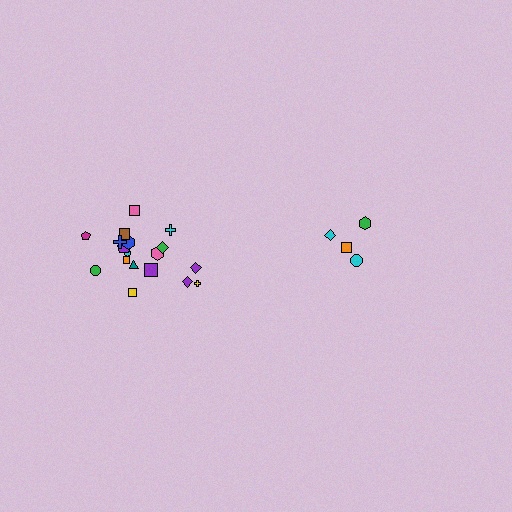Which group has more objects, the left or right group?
The left group.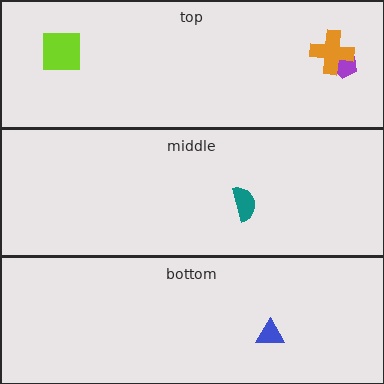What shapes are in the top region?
The purple pentagon, the orange cross, the lime square.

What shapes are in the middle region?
The teal semicircle.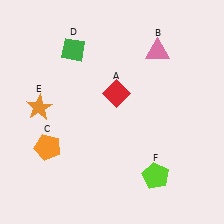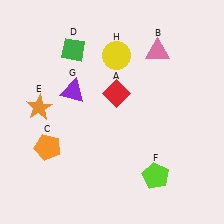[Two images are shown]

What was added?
A purple triangle (G), a yellow circle (H) were added in Image 2.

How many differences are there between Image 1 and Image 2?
There are 2 differences between the two images.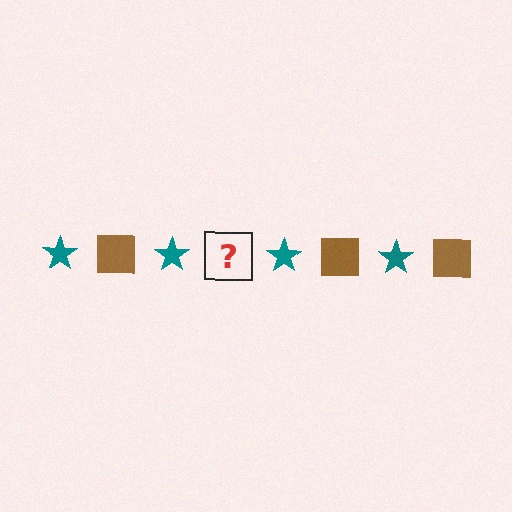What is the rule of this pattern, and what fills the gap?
The rule is that the pattern alternates between teal star and brown square. The gap should be filled with a brown square.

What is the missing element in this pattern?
The missing element is a brown square.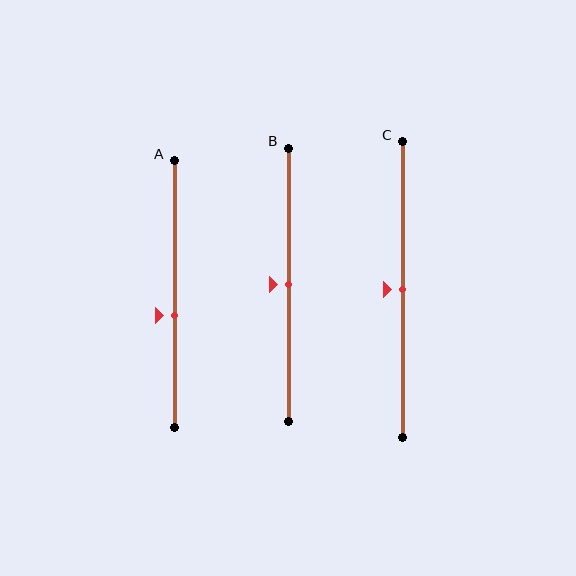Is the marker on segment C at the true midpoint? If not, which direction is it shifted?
Yes, the marker on segment C is at the true midpoint.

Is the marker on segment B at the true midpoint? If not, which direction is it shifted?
Yes, the marker on segment B is at the true midpoint.